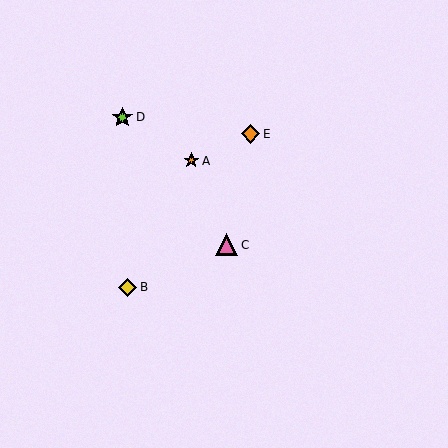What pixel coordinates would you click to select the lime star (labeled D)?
Click at (122, 118) to select the lime star D.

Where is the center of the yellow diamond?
The center of the yellow diamond is at (128, 287).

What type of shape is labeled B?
Shape B is a yellow diamond.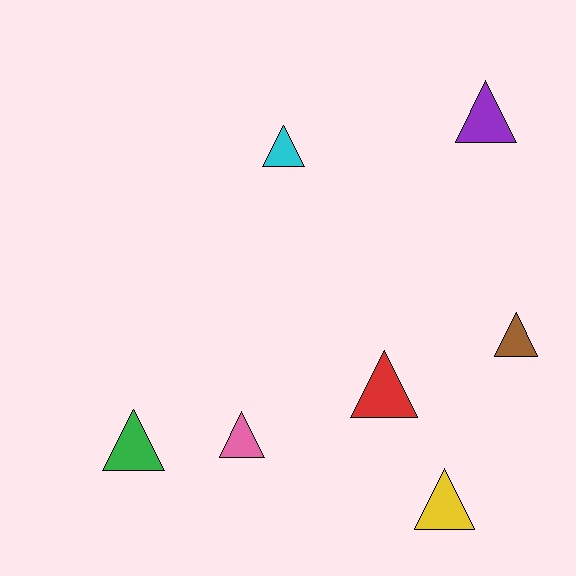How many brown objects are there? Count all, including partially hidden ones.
There is 1 brown object.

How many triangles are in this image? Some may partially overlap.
There are 7 triangles.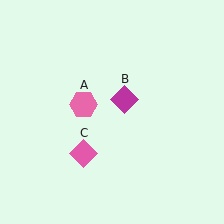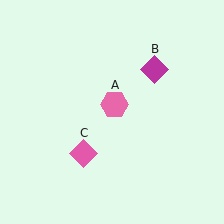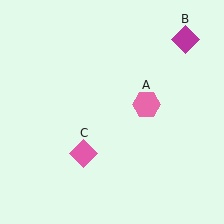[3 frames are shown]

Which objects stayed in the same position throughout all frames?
Pink diamond (object C) remained stationary.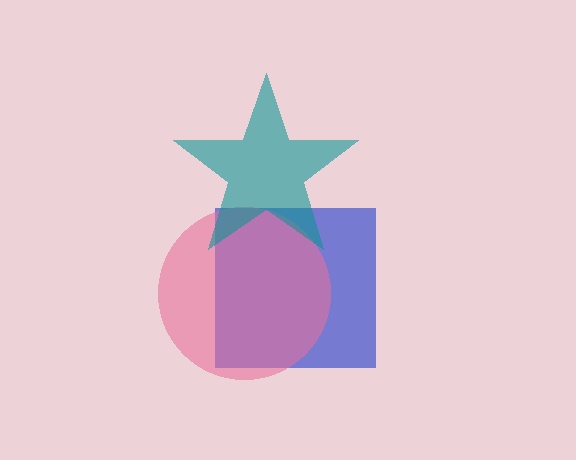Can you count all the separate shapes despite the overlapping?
Yes, there are 3 separate shapes.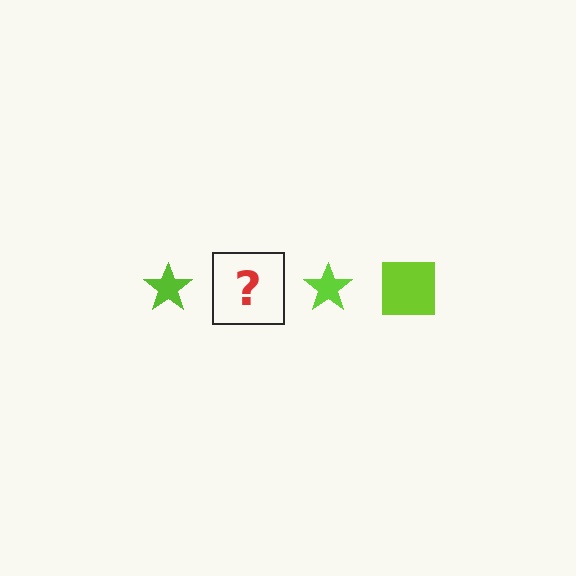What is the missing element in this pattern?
The missing element is a lime square.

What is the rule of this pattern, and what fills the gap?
The rule is that the pattern cycles through star, square shapes in lime. The gap should be filled with a lime square.